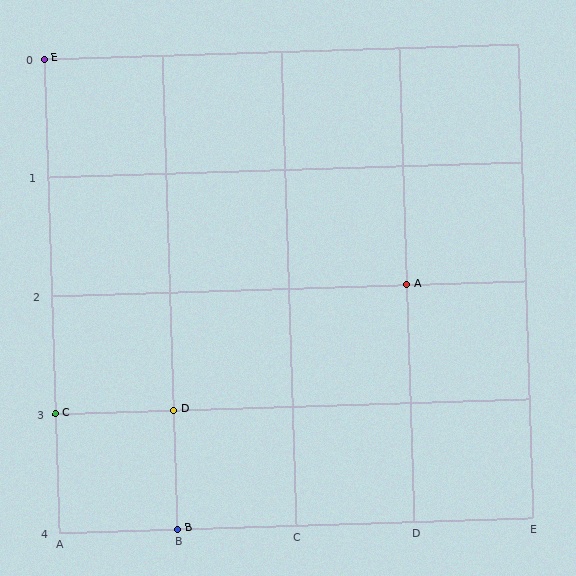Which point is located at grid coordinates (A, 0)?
Point E is at (A, 0).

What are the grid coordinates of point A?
Point A is at grid coordinates (D, 2).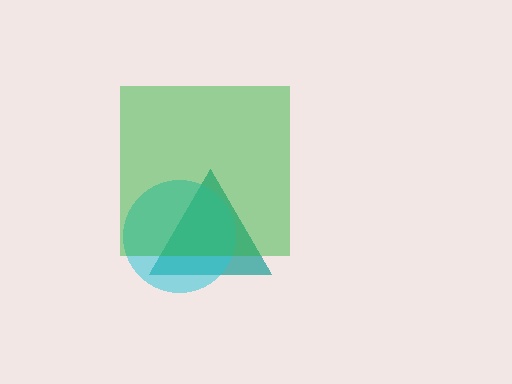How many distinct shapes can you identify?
There are 3 distinct shapes: a teal triangle, a cyan circle, a green square.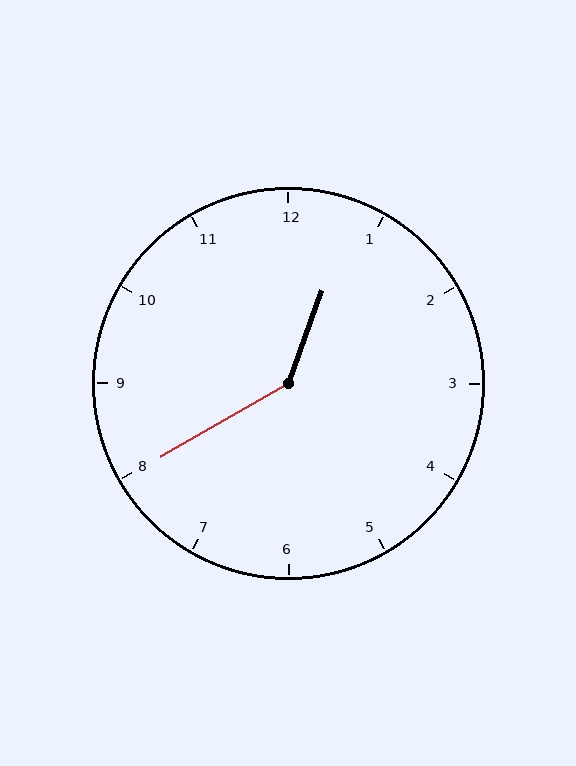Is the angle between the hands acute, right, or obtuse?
It is obtuse.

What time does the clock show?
12:40.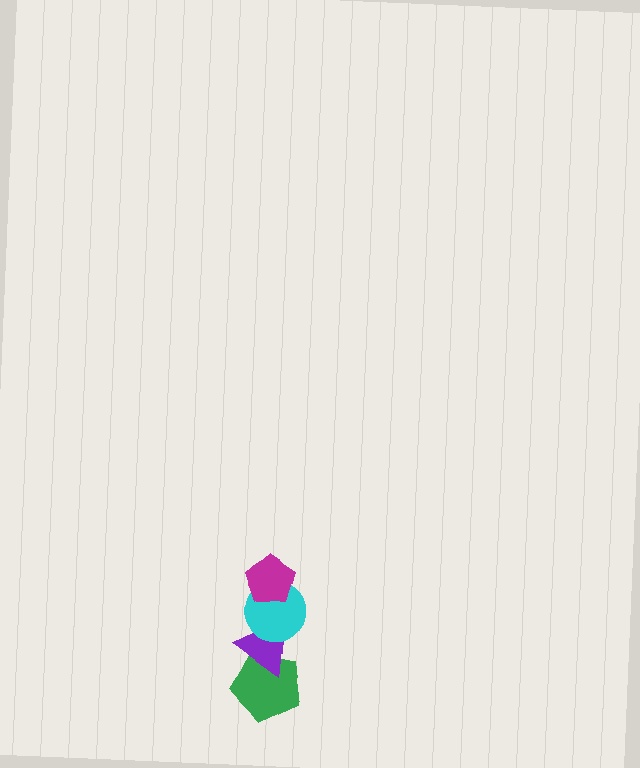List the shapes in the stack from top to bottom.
From top to bottom: the magenta pentagon, the cyan circle, the purple triangle, the green pentagon.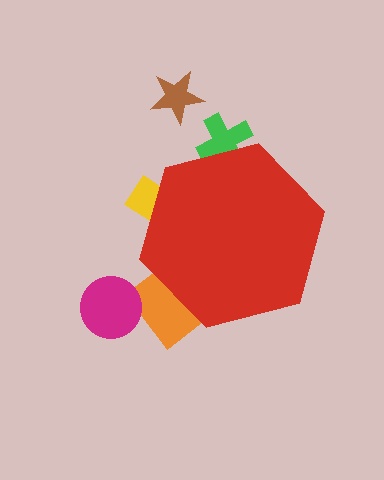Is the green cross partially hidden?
Yes, the green cross is partially hidden behind the red hexagon.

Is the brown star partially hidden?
No, the brown star is fully visible.